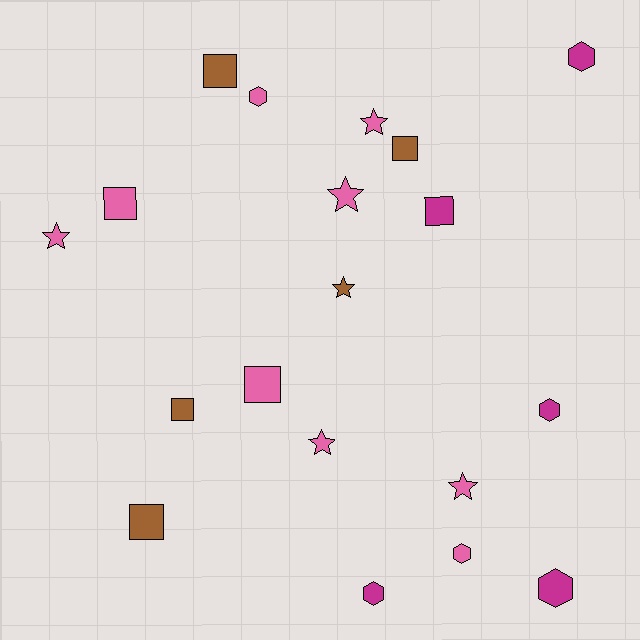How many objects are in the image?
There are 19 objects.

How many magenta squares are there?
There is 1 magenta square.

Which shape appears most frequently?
Square, with 7 objects.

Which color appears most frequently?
Pink, with 9 objects.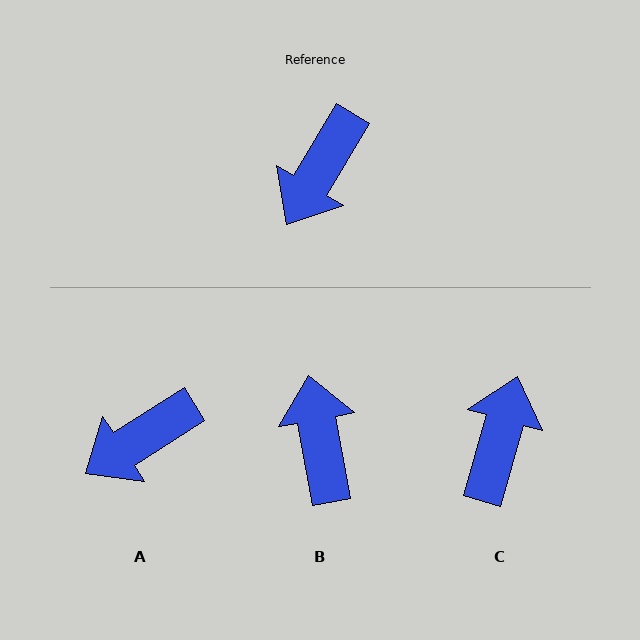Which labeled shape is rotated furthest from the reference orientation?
C, about 165 degrees away.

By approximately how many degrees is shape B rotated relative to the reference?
Approximately 139 degrees clockwise.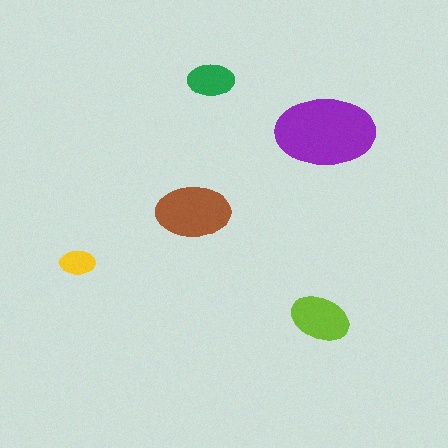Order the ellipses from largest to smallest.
the purple one, the brown one, the lime one, the green one, the yellow one.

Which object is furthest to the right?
The purple ellipse is rightmost.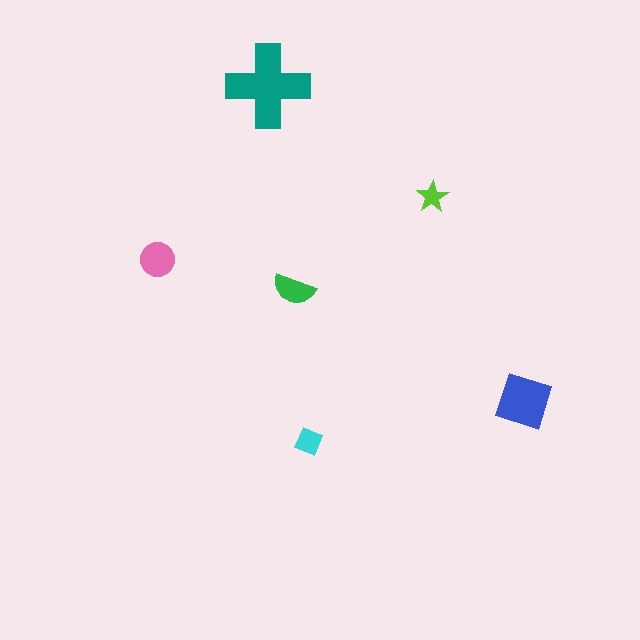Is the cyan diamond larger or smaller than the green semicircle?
Smaller.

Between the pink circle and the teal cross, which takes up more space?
The teal cross.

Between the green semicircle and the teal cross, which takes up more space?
The teal cross.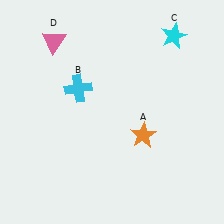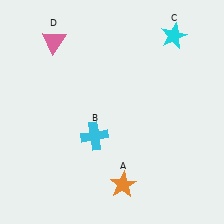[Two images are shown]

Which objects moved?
The objects that moved are: the orange star (A), the cyan cross (B).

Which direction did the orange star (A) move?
The orange star (A) moved down.